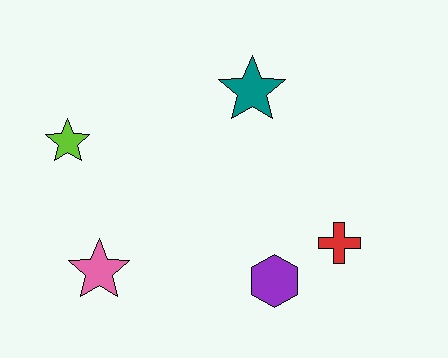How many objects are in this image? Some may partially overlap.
There are 5 objects.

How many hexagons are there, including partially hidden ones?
There is 1 hexagon.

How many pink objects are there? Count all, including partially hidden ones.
There is 1 pink object.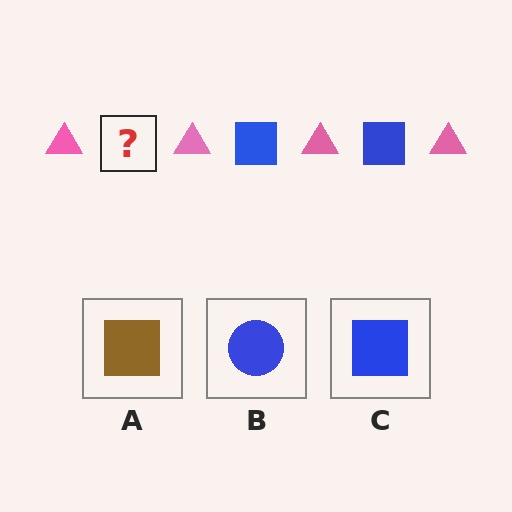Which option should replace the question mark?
Option C.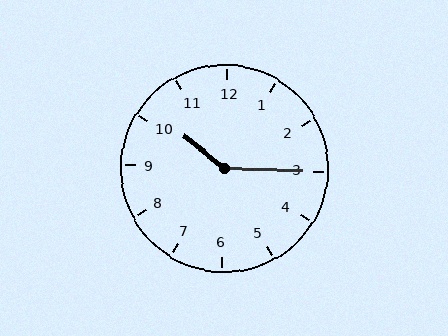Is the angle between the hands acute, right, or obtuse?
It is obtuse.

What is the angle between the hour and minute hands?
Approximately 142 degrees.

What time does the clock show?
10:15.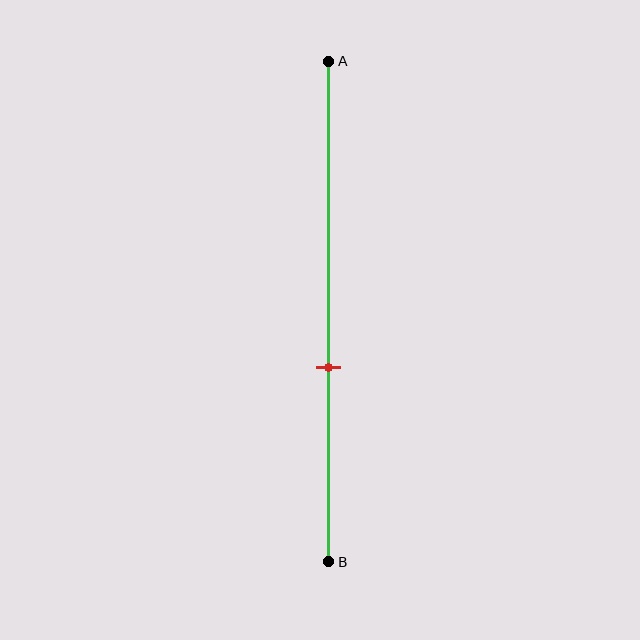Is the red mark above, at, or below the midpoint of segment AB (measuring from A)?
The red mark is below the midpoint of segment AB.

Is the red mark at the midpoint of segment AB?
No, the mark is at about 60% from A, not at the 50% midpoint.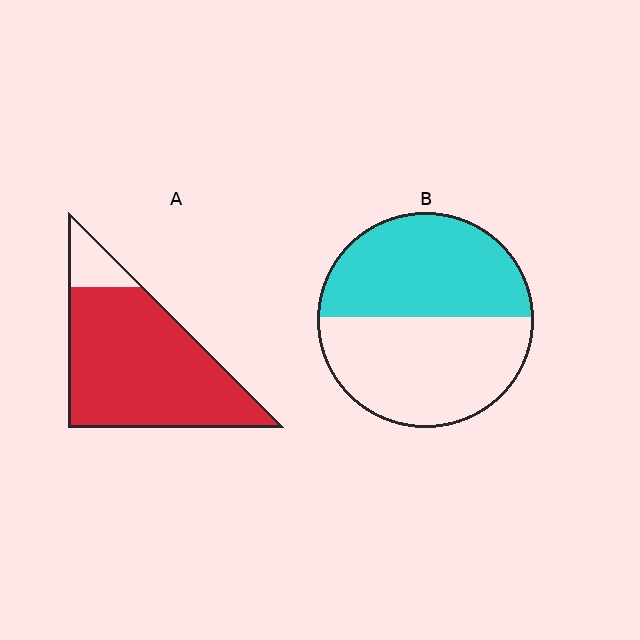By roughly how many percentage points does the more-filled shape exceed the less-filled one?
By roughly 40 percentage points (A over B).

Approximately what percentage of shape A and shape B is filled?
A is approximately 90% and B is approximately 50%.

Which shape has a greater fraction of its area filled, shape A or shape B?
Shape A.